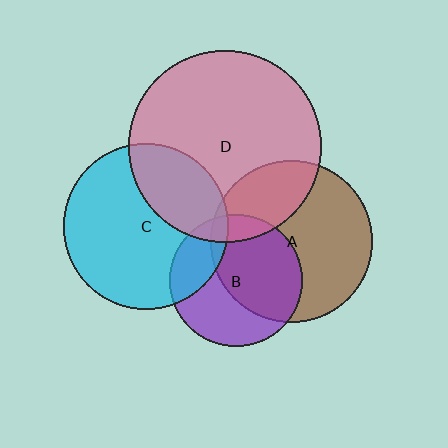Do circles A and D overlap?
Yes.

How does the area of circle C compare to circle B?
Approximately 1.6 times.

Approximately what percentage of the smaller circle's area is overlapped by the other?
Approximately 25%.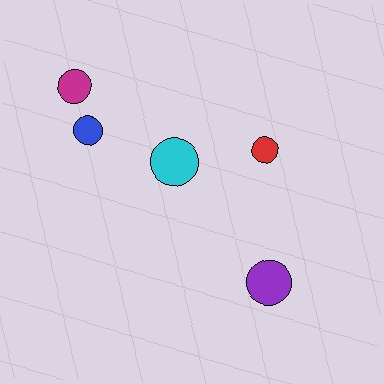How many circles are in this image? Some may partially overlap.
There are 5 circles.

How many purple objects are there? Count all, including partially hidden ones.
There is 1 purple object.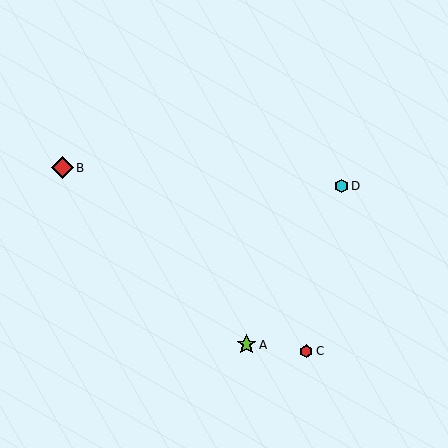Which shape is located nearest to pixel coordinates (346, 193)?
The cyan hexagon (labeled D) at (341, 186) is nearest to that location.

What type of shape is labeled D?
Shape D is a cyan hexagon.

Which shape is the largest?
The red diamond (labeled B) is the largest.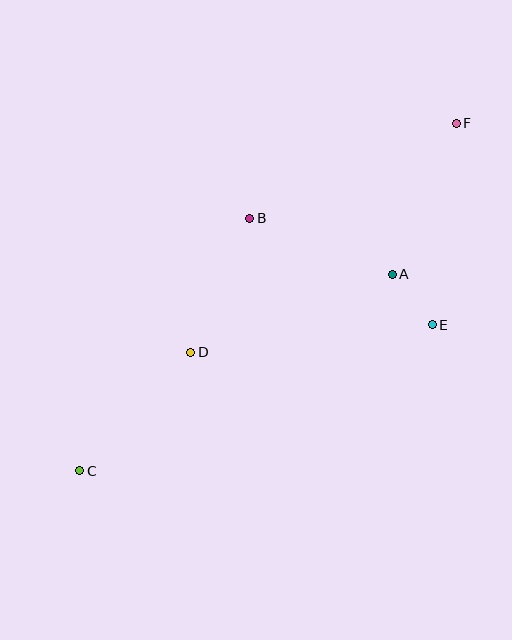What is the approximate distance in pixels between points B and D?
The distance between B and D is approximately 147 pixels.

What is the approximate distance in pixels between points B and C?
The distance between B and C is approximately 305 pixels.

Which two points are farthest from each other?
Points C and F are farthest from each other.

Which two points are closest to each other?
Points A and E are closest to each other.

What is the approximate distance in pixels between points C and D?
The distance between C and D is approximately 162 pixels.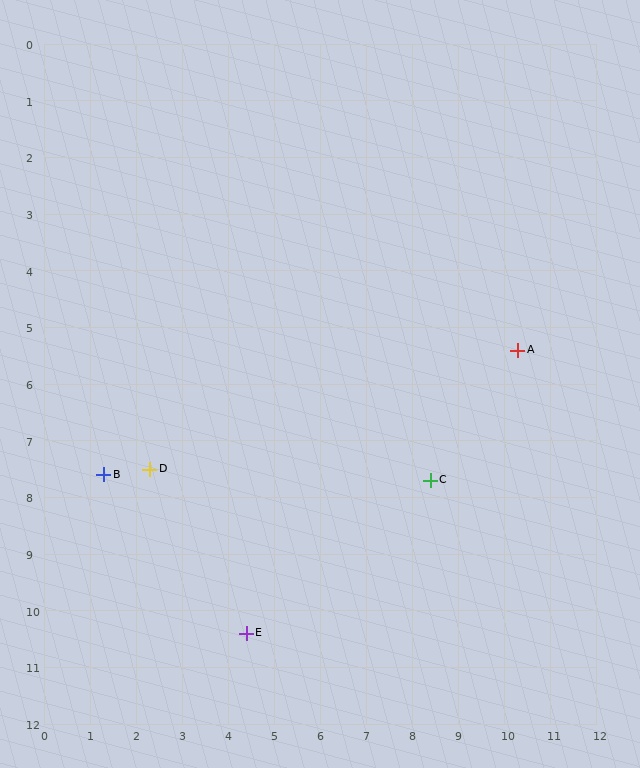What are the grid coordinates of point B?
Point B is at approximately (1.3, 7.6).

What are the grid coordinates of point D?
Point D is at approximately (2.3, 7.5).